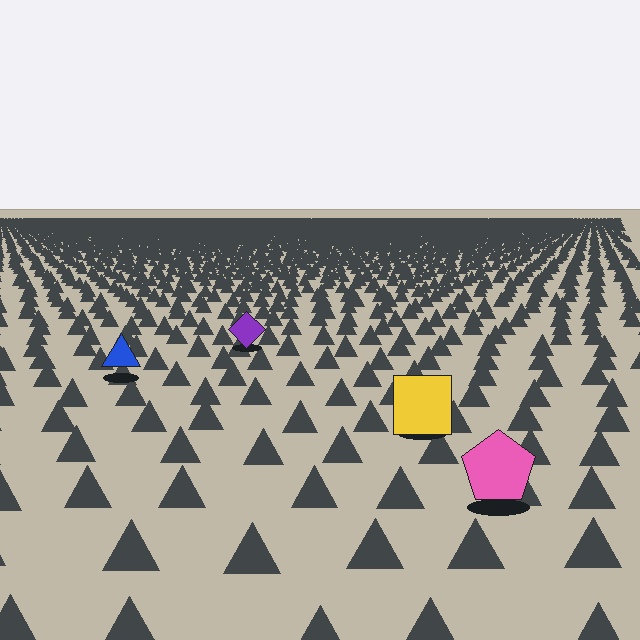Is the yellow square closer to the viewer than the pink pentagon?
No. The pink pentagon is closer — you can tell from the texture gradient: the ground texture is coarser near it.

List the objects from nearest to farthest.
From nearest to farthest: the pink pentagon, the yellow square, the blue triangle, the purple diamond.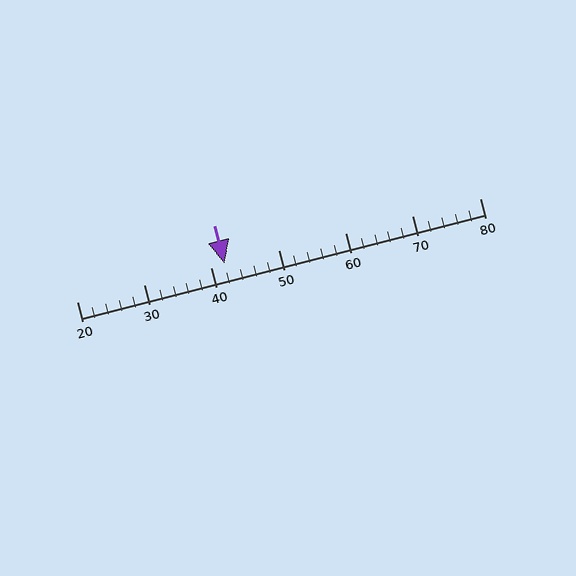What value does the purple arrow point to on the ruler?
The purple arrow points to approximately 42.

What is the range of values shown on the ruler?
The ruler shows values from 20 to 80.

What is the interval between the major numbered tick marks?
The major tick marks are spaced 10 units apart.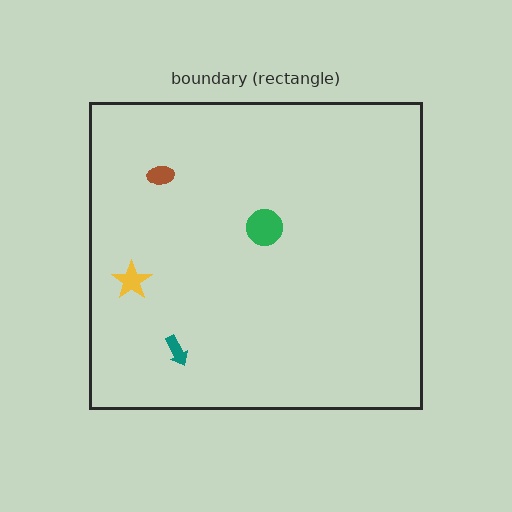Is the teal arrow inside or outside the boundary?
Inside.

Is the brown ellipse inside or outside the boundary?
Inside.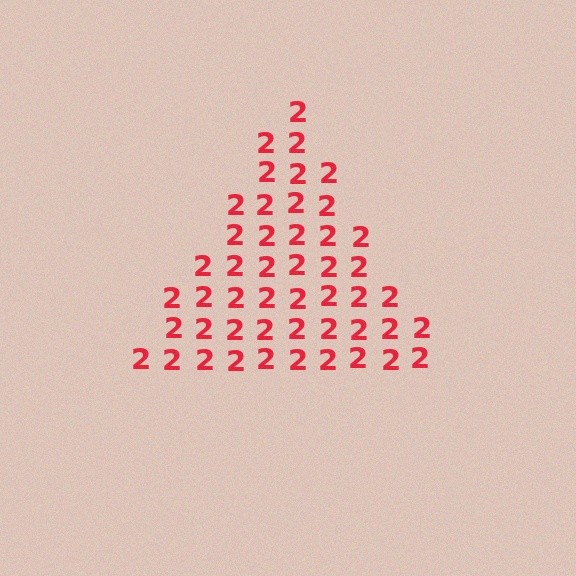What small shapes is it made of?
It is made of small digit 2's.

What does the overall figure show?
The overall figure shows a triangle.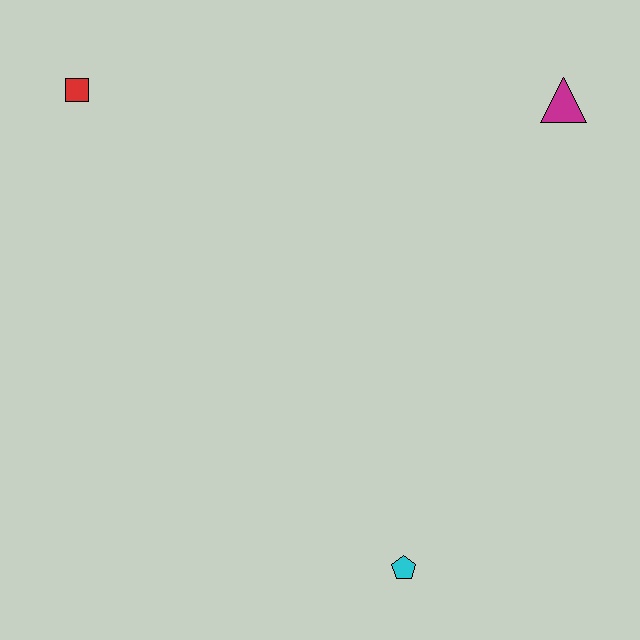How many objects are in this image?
There are 3 objects.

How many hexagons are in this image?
There are no hexagons.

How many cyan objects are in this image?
There is 1 cyan object.